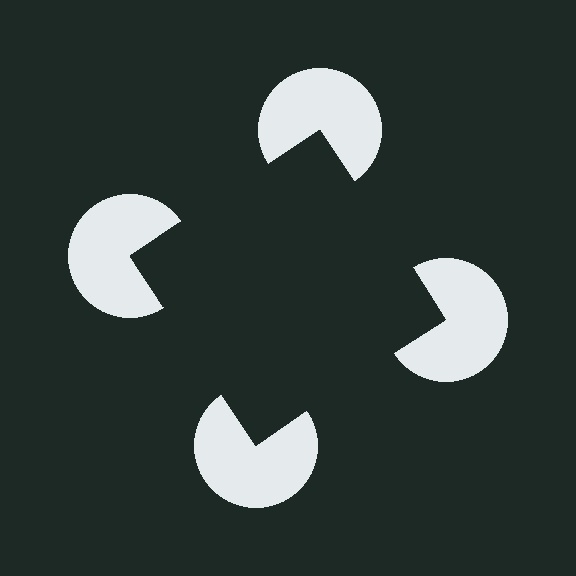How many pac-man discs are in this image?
There are 4 — one at each vertex of the illusory square.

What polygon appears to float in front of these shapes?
An illusory square — its edges are inferred from the aligned wedge cuts in the pac-man discs, not physically drawn.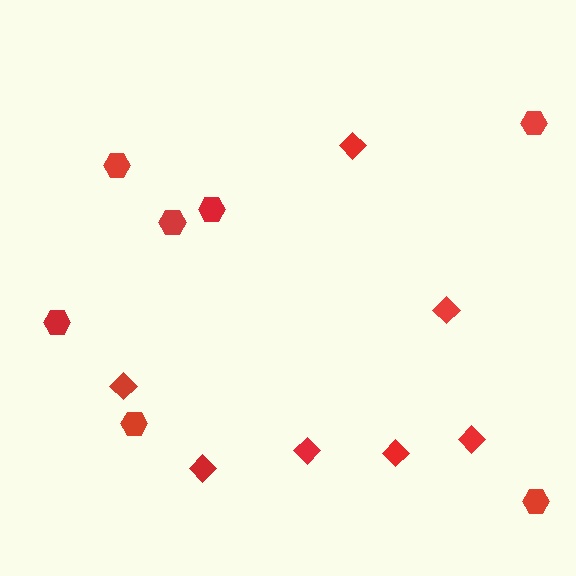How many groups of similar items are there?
There are 2 groups: one group of hexagons (7) and one group of diamonds (7).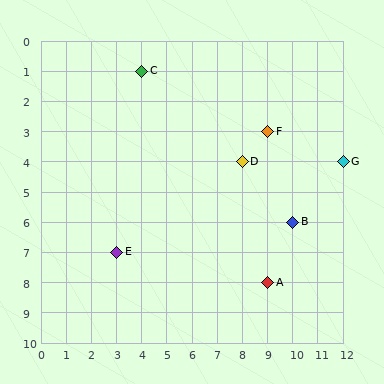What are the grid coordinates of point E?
Point E is at grid coordinates (3, 7).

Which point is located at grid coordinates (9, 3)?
Point F is at (9, 3).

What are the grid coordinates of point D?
Point D is at grid coordinates (8, 4).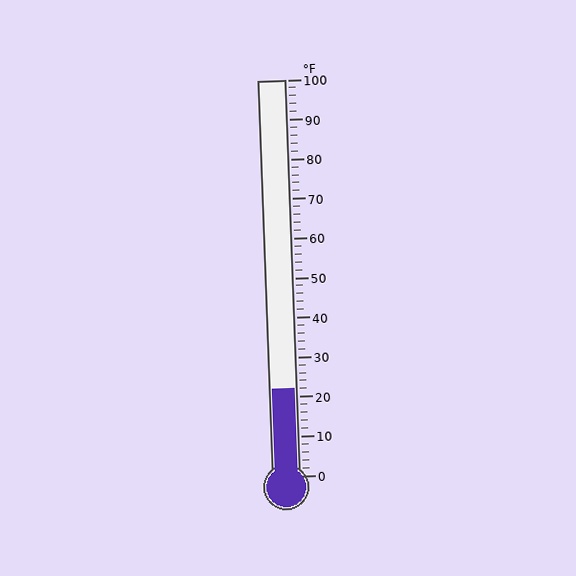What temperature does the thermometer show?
The thermometer shows approximately 22°F.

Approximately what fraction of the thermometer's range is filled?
The thermometer is filled to approximately 20% of its range.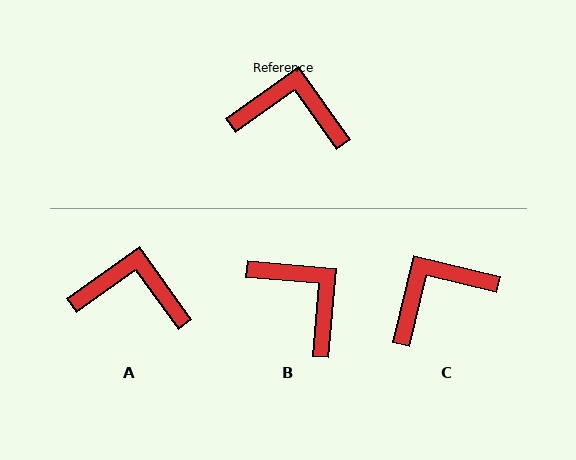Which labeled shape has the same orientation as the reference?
A.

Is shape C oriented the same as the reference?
No, it is off by about 41 degrees.